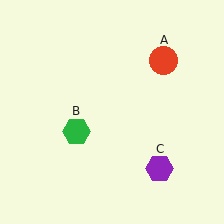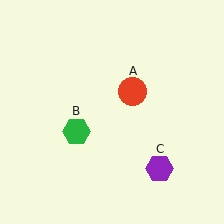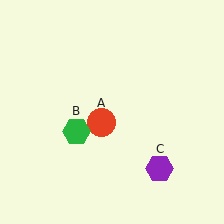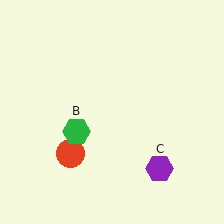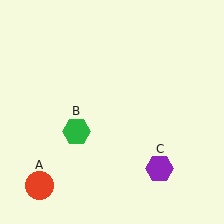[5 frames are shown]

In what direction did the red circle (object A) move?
The red circle (object A) moved down and to the left.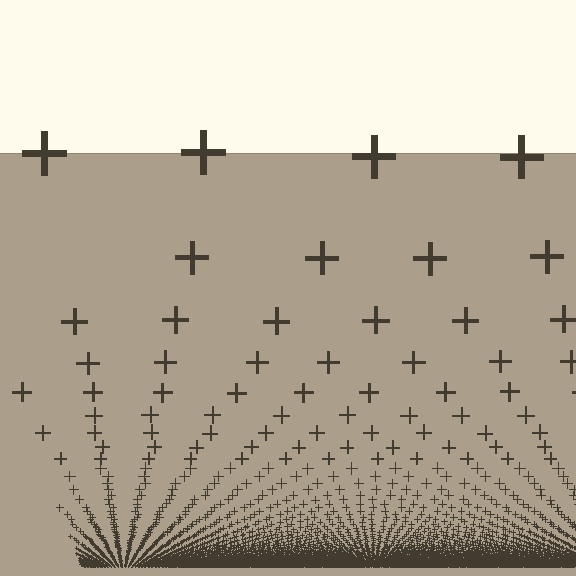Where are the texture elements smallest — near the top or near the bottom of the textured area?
Near the bottom.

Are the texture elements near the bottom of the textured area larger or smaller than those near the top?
Smaller. The gradient is inverted — elements near the bottom are smaller and denser.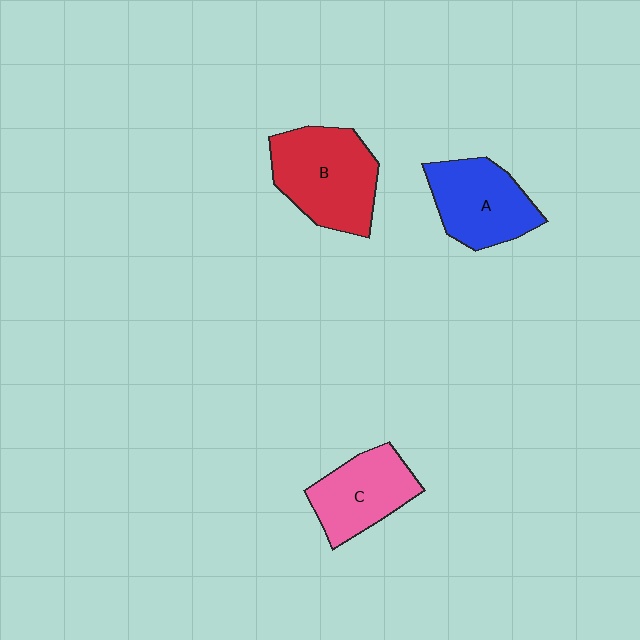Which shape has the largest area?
Shape B (red).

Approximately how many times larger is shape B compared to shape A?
Approximately 1.2 times.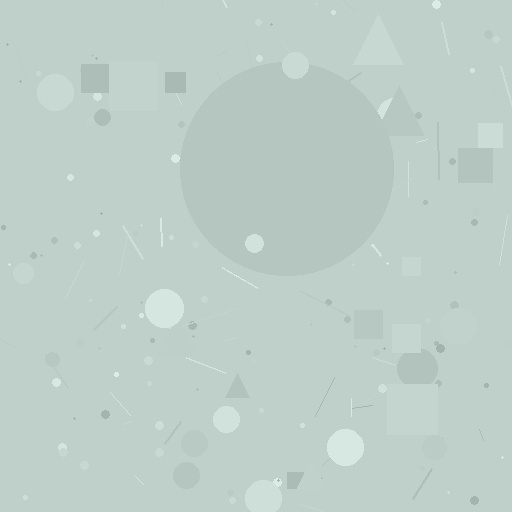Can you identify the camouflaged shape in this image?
The camouflaged shape is a circle.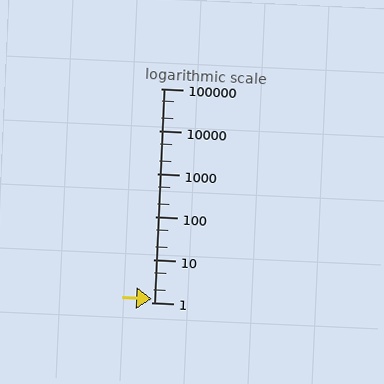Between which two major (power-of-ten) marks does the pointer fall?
The pointer is between 1 and 10.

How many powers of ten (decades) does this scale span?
The scale spans 5 decades, from 1 to 100000.